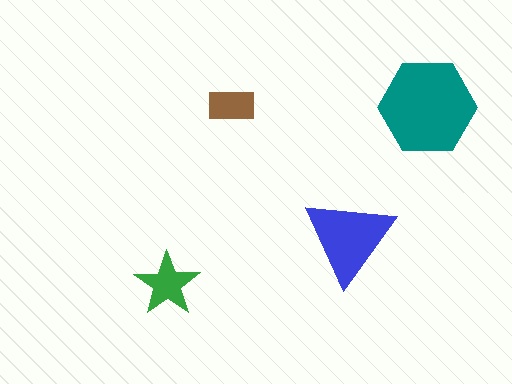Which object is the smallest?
The brown rectangle.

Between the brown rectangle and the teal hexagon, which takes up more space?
The teal hexagon.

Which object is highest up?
The brown rectangle is topmost.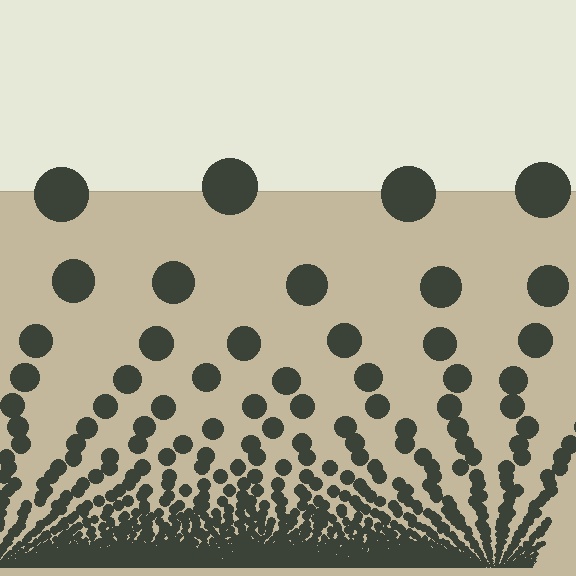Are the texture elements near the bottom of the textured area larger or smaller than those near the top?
Smaller. The gradient is inverted — elements near the bottom are smaller and denser.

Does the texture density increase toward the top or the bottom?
Density increases toward the bottom.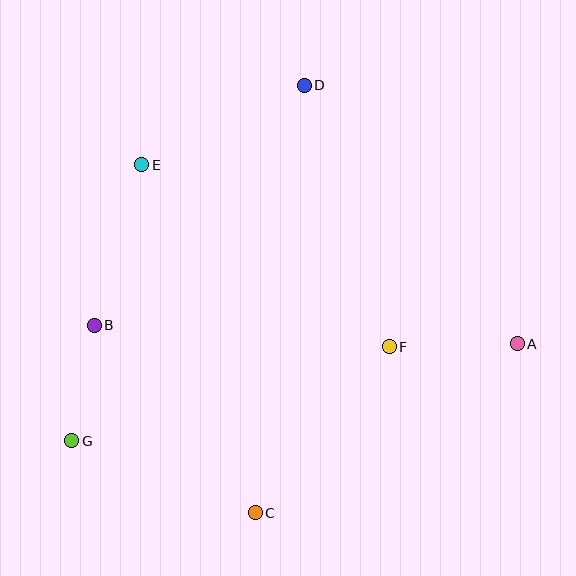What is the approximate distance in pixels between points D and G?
The distance between D and G is approximately 425 pixels.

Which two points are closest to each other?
Points B and G are closest to each other.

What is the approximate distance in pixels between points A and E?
The distance between A and E is approximately 416 pixels.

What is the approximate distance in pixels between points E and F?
The distance between E and F is approximately 307 pixels.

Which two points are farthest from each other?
Points A and G are farthest from each other.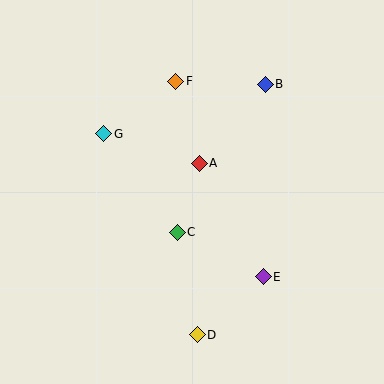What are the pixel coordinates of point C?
Point C is at (177, 232).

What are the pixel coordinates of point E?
Point E is at (263, 277).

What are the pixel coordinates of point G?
Point G is at (104, 134).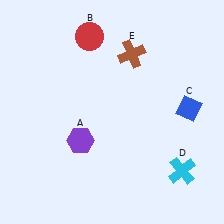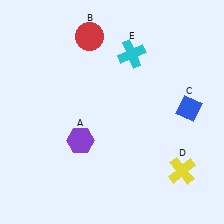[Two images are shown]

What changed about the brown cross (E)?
In Image 1, E is brown. In Image 2, it changed to cyan.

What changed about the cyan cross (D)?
In Image 1, D is cyan. In Image 2, it changed to yellow.